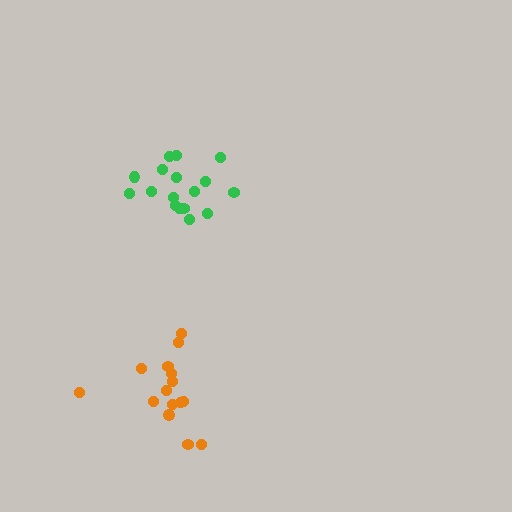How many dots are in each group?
Group 1: 17 dots, Group 2: 15 dots (32 total).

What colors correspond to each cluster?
The clusters are colored: green, orange.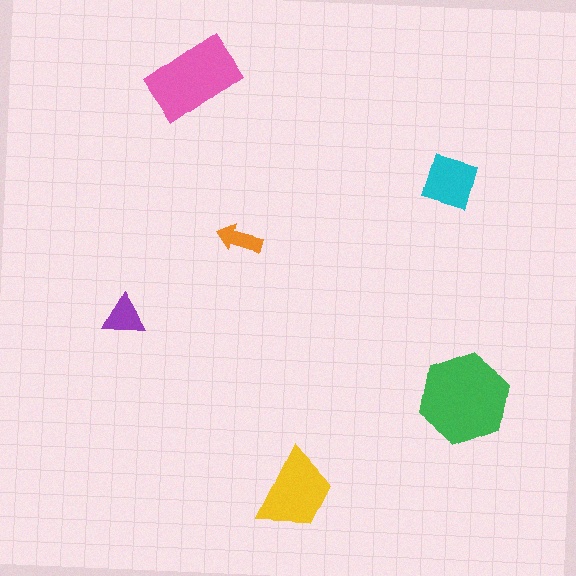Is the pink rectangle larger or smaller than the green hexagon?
Smaller.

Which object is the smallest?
The orange arrow.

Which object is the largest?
The green hexagon.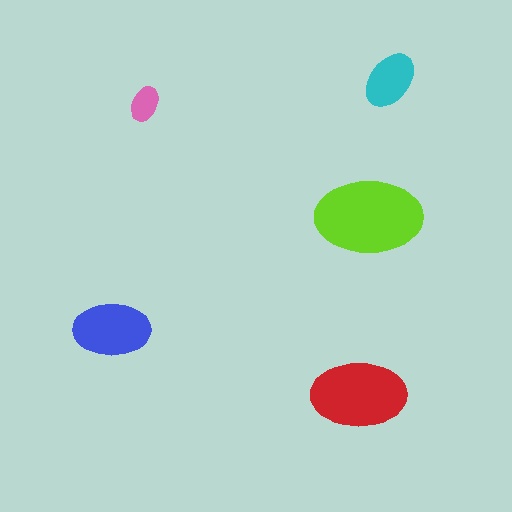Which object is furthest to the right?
The cyan ellipse is rightmost.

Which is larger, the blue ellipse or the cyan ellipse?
The blue one.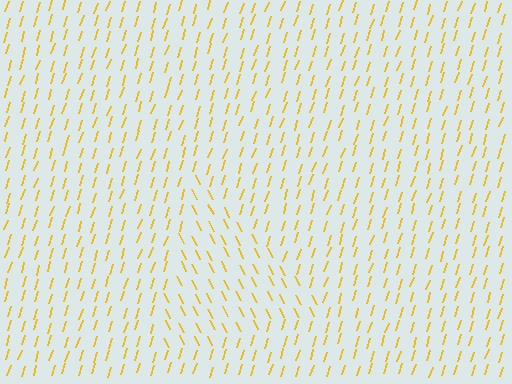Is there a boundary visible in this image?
Yes, there is a texture boundary formed by a change in line orientation.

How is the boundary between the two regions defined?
The boundary is defined purely by a change in line orientation (approximately 45 degrees difference). All lines are the same color and thickness.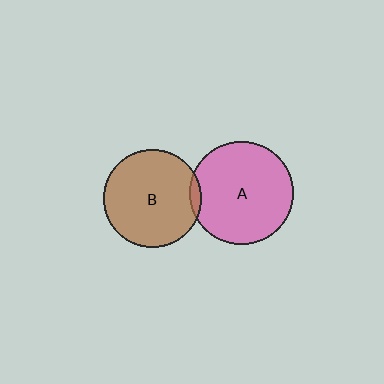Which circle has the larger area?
Circle A (pink).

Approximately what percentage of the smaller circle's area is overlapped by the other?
Approximately 5%.